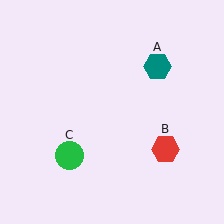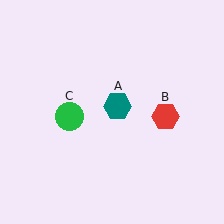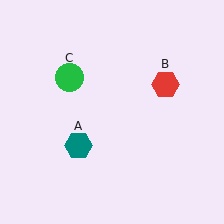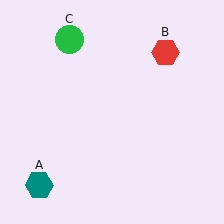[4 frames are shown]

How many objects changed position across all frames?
3 objects changed position: teal hexagon (object A), red hexagon (object B), green circle (object C).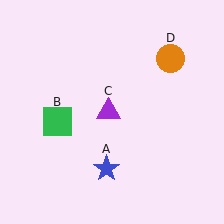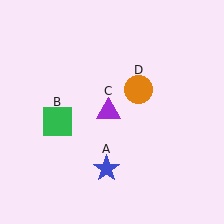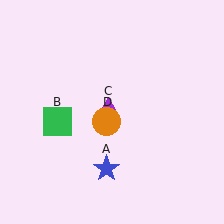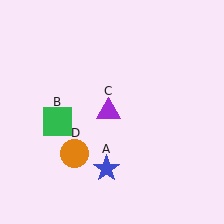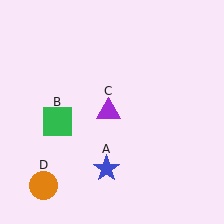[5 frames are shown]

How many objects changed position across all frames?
1 object changed position: orange circle (object D).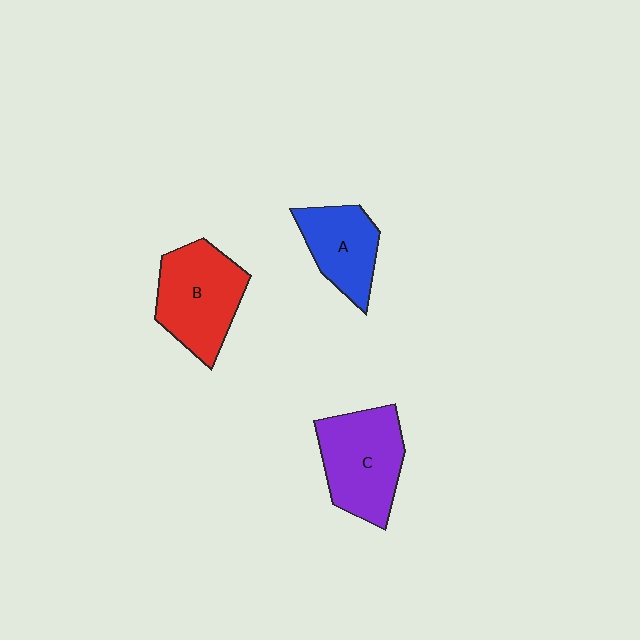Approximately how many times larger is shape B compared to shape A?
Approximately 1.4 times.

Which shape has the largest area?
Shape C (purple).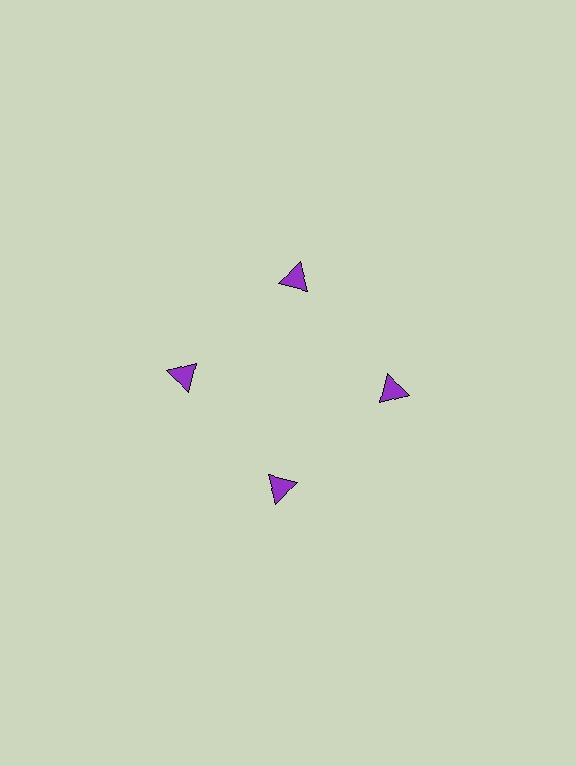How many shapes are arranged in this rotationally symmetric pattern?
There are 4 shapes, arranged in 4 groups of 1.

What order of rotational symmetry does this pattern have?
This pattern has 4-fold rotational symmetry.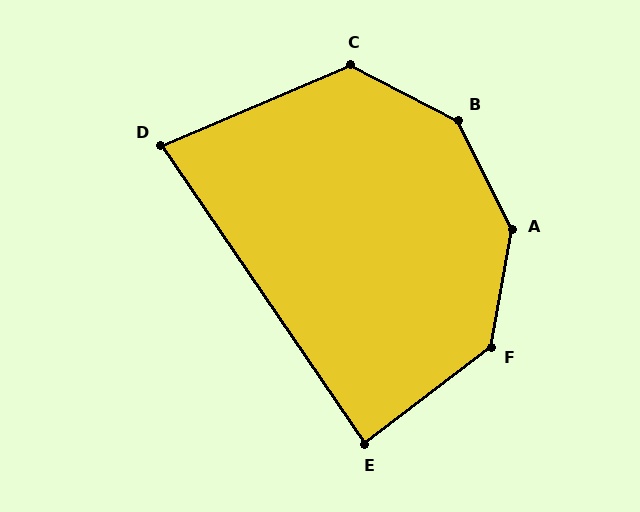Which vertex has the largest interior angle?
A, at approximately 144 degrees.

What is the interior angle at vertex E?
Approximately 87 degrees (approximately right).